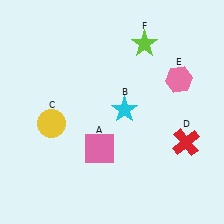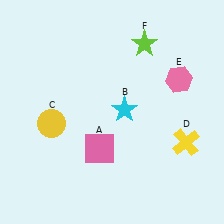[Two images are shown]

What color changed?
The cross (D) changed from red in Image 1 to yellow in Image 2.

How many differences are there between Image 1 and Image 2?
There is 1 difference between the two images.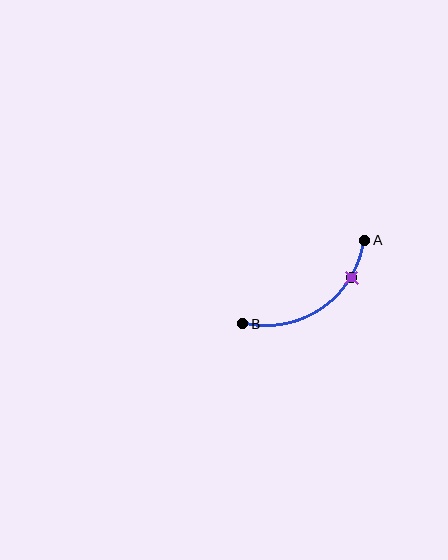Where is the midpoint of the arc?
The arc midpoint is the point on the curve farthest from the straight line joining A and B. It sits below and to the right of that line.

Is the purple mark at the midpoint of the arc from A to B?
No. The purple mark lies on the arc but is closer to endpoint A. The arc midpoint would be at the point on the curve equidistant along the arc from both A and B.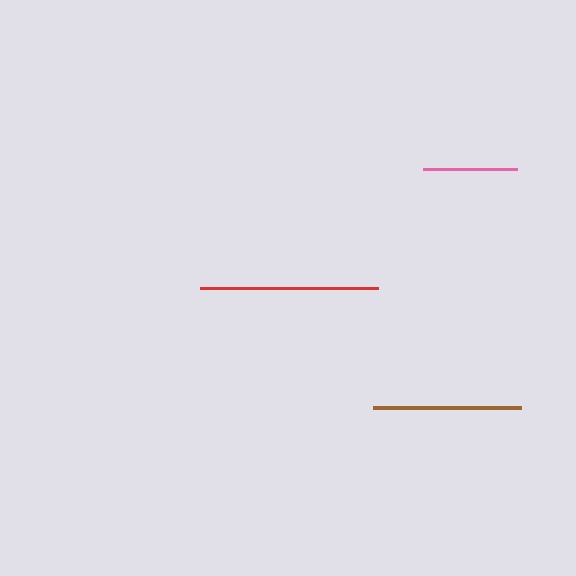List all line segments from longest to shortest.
From longest to shortest: red, brown, pink.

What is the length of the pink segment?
The pink segment is approximately 94 pixels long.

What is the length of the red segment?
The red segment is approximately 179 pixels long.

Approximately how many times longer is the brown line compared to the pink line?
The brown line is approximately 1.6 times the length of the pink line.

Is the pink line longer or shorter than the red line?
The red line is longer than the pink line.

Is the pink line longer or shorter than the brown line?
The brown line is longer than the pink line.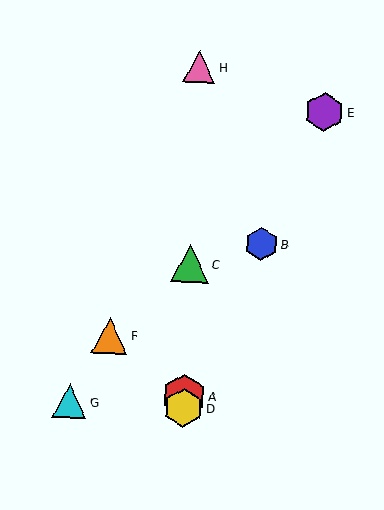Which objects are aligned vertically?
Objects A, C, D, H are aligned vertically.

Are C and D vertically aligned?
Yes, both are at x≈190.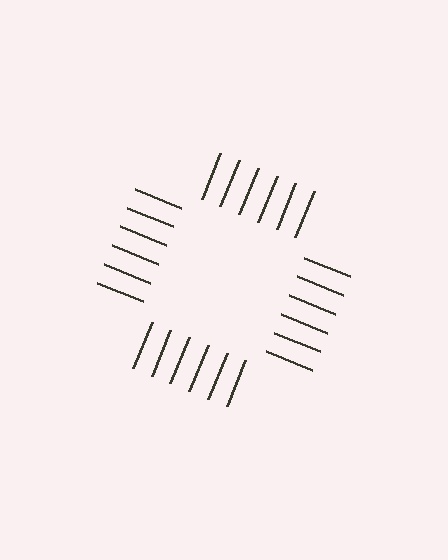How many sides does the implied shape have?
4 sides — the line-ends trace a square.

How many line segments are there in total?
24 — 6 along each of the 4 edges.